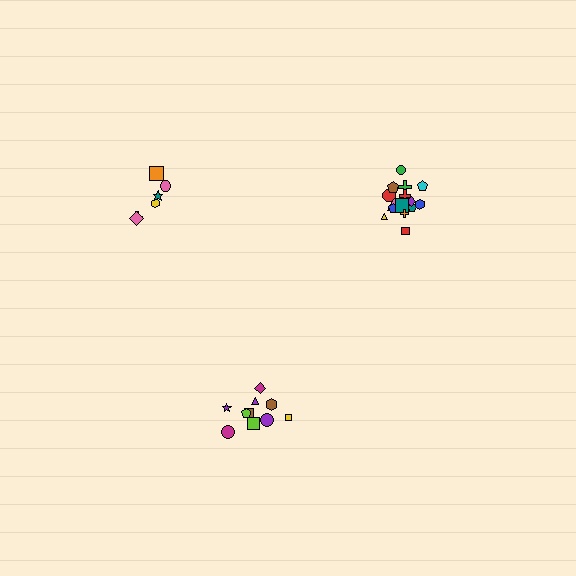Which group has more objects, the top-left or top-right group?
The top-right group.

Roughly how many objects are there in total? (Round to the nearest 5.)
Roughly 30 objects in total.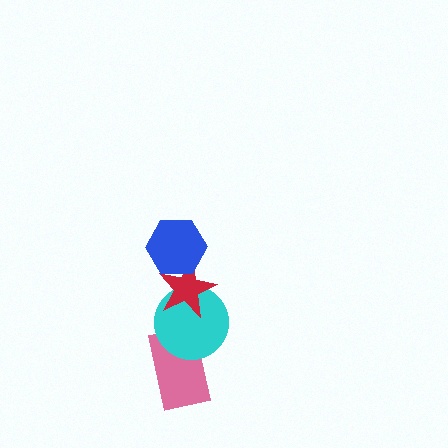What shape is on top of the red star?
The blue hexagon is on top of the red star.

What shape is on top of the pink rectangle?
The cyan circle is on top of the pink rectangle.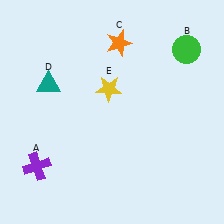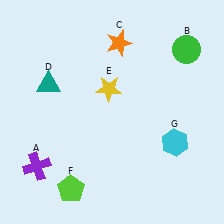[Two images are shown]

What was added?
A lime pentagon (F), a cyan hexagon (G) were added in Image 2.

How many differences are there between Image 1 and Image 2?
There are 2 differences between the two images.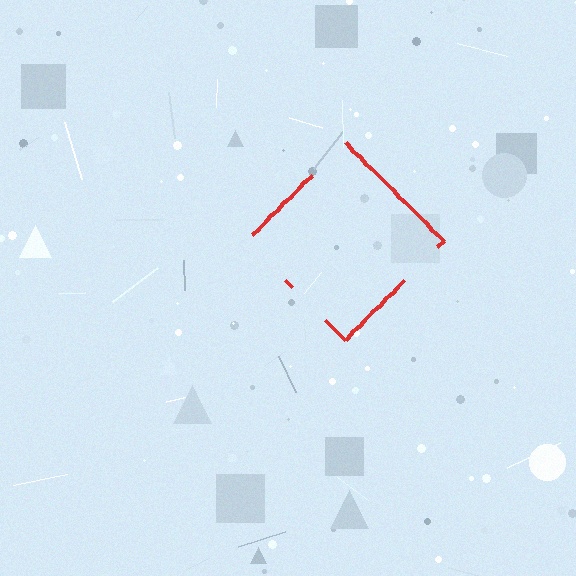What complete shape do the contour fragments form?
The contour fragments form a diamond.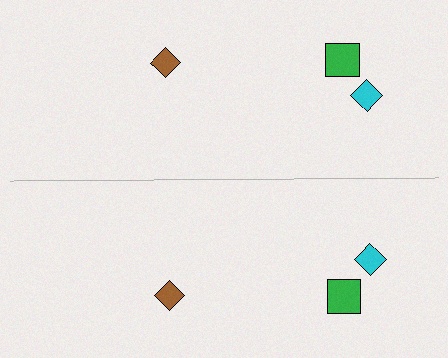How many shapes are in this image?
There are 6 shapes in this image.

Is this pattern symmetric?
Yes, this pattern has bilateral (reflection) symmetry.